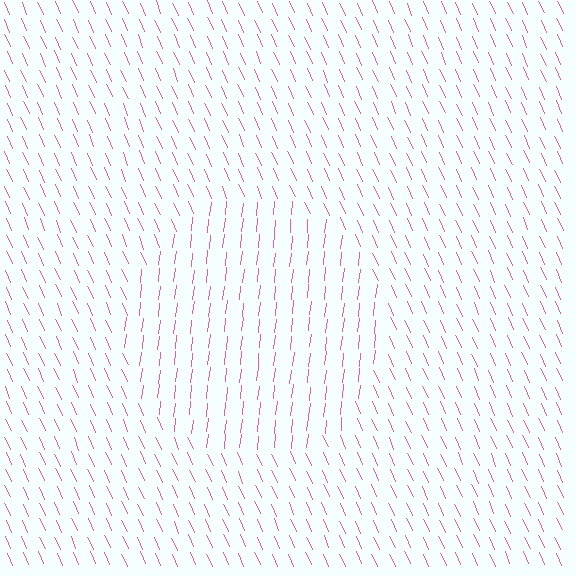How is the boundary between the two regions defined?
The boundary is defined purely by a change in line orientation (approximately 30 degrees difference). All lines are the same color and thickness.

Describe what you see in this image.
The image is filled with small pink line segments. A circle region in the image has lines oriented differently from the surrounding lines, creating a visible texture boundary.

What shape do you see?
I see a circle.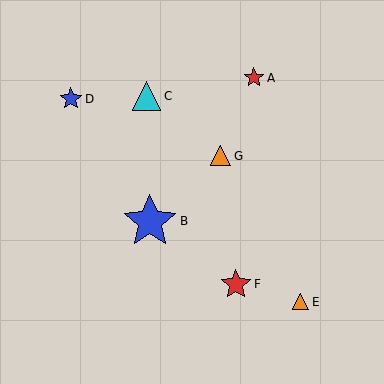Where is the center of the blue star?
The center of the blue star is at (150, 221).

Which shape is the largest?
The blue star (labeled B) is the largest.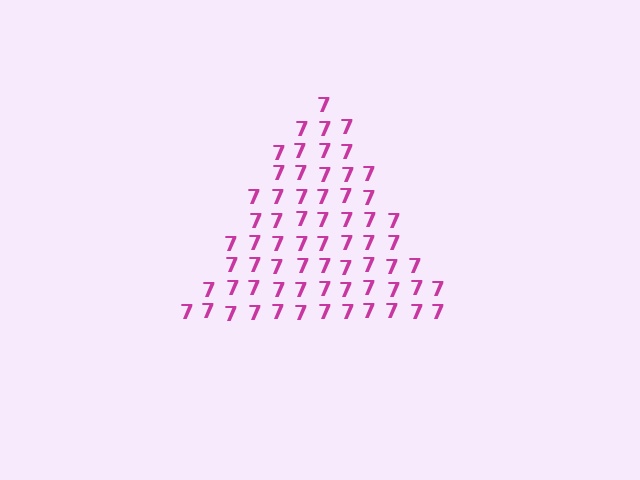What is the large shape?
The large shape is a triangle.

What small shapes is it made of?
It is made of small digit 7's.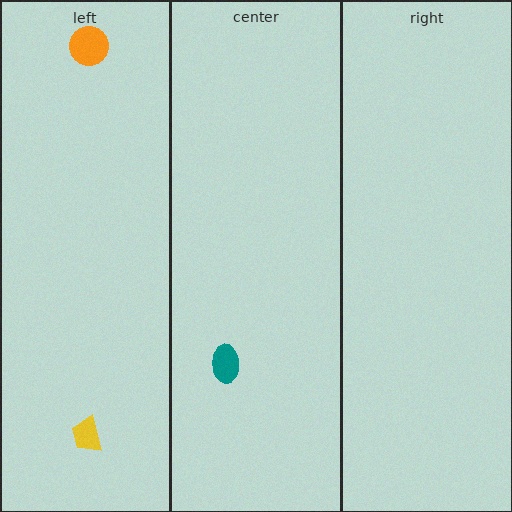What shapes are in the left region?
The orange circle, the yellow trapezoid.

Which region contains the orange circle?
The left region.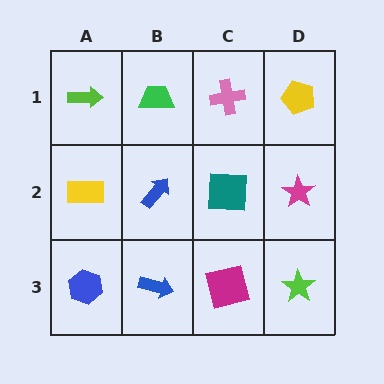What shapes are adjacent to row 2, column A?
A lime arrow (row 1, column A), a blue hexagon (row 3, column A), a blue arrow (row 2, column B).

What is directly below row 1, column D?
A magenta star.